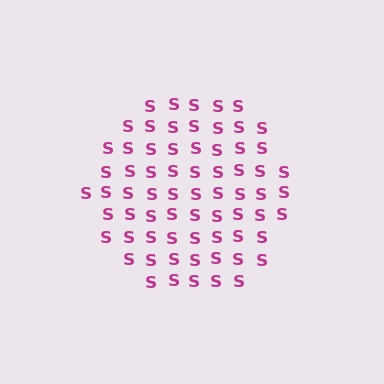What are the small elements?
The small elements are letter S's.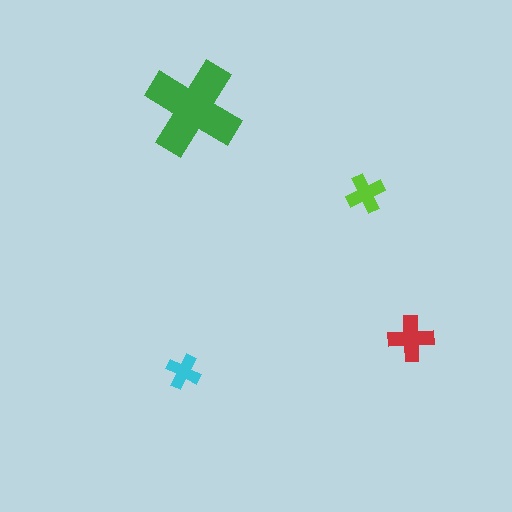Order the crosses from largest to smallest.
the green one, the red one, the lime one, the cyan one.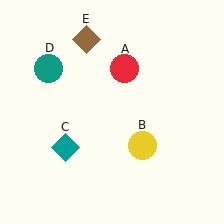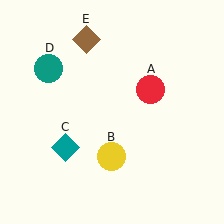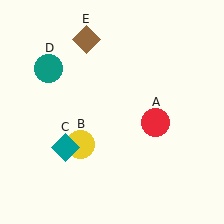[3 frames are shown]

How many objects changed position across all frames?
2 objects changed position: red circle (object A), yellow circle (object B).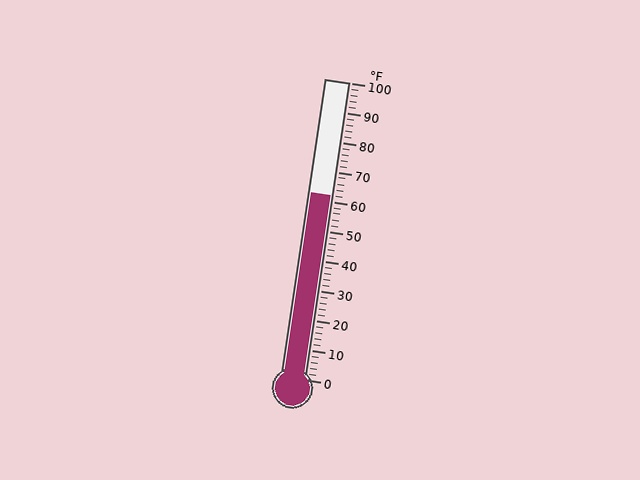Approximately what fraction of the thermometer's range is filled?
The thermometer is filled to approximately 60% of its range.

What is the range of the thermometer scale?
The thermometer scale ranges from 0°F to 100°F.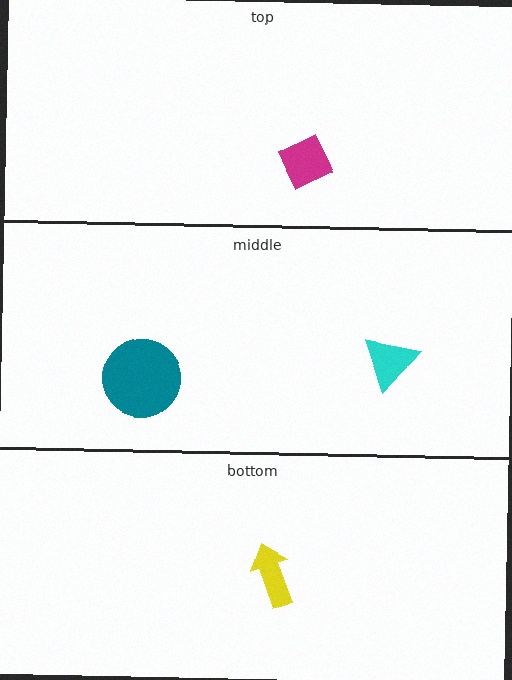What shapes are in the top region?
The magenta diamond.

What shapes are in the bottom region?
The yellow arrow.